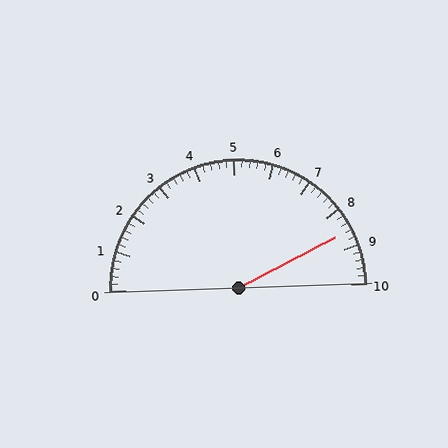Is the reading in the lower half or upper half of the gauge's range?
The reading is in the upper half of the range (0 to 10).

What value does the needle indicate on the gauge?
The needle indicates approximately 8.6.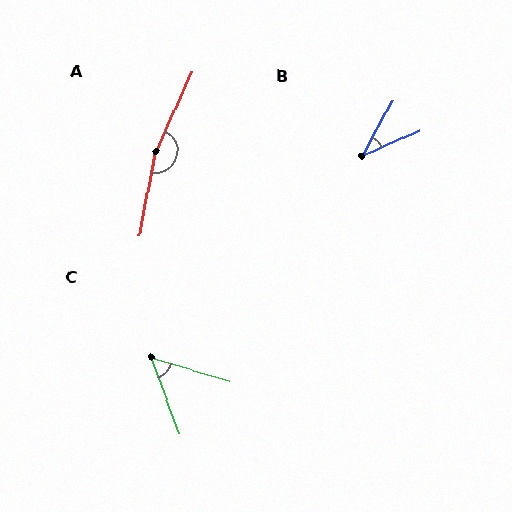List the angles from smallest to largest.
B (37°), C (53°), A (167°).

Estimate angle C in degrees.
Approximately 53 degrees.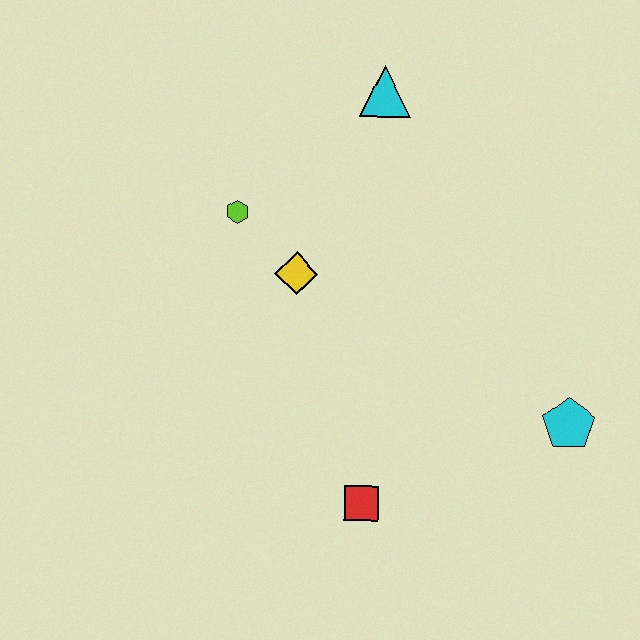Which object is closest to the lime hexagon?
The yellow diamond is closest to the lime hexagon.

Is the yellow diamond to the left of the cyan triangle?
Yes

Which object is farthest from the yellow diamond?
The cyan pentagon is farthest from the yellow diamond.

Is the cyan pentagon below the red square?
No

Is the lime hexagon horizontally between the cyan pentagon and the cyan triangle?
No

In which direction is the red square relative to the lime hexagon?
The red square is below the lime hexagon.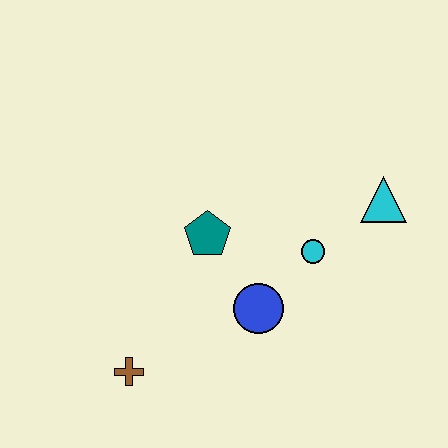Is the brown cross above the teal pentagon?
No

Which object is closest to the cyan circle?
The blue circle is closest to the cyan circle.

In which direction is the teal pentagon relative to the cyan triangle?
The teal pentagon is to the left of the cyan triangle.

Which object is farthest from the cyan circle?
The brown cross is farthest from the cyan circle.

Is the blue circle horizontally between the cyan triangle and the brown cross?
Yes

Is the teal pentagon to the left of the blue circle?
Yes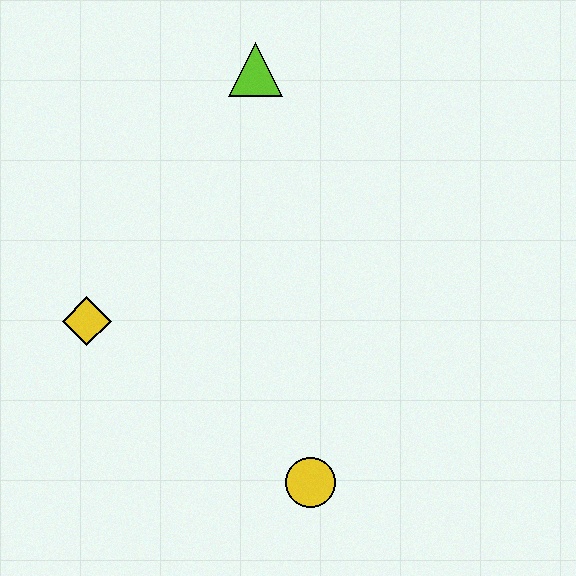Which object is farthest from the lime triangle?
The yellow circle is farthest from the lime triangle.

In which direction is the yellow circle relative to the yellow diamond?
The yellow circle is to the right of the yellow diamond.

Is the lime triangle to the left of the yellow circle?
Yes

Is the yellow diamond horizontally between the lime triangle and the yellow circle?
No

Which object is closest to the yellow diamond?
The yellow circle is closest to the yellow diamond.